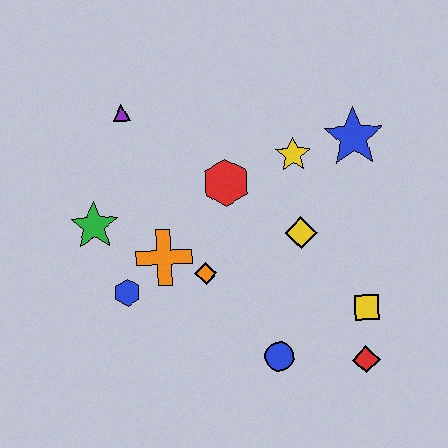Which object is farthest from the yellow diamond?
The purple triangle is farthest from the yellow diamond.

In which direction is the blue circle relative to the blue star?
The blue circle is below the blue star.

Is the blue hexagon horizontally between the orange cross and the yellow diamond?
No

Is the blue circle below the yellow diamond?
Yes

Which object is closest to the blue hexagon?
The orange cross is closest to the blue hexagon.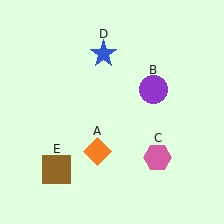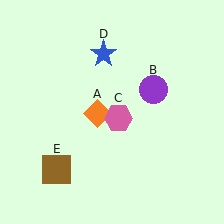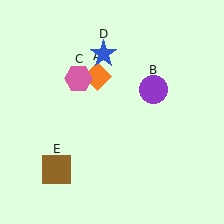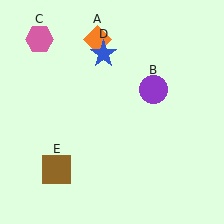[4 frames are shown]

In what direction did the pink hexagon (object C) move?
The pink hexagon (object C) moved up and to the left.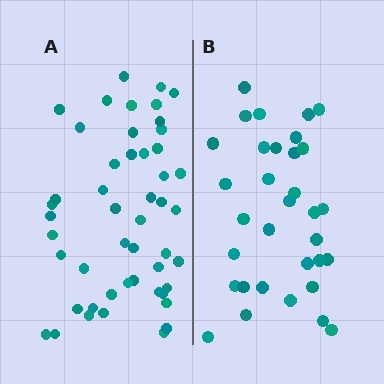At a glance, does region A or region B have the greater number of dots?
Region A (the left region) has more dots.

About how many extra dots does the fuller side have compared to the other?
Region A has approximately 15 more dots than region B.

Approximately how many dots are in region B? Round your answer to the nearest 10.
About 30 dots. (The exact count is 33, which rounds to 30.)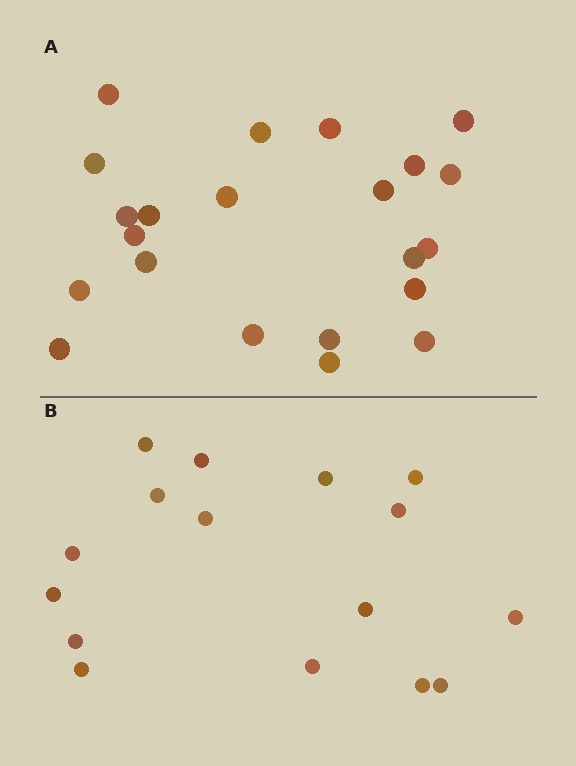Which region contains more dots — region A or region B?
Region A (the top region) has more dots.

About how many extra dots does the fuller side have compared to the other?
Region A has about 6 more dots than region B.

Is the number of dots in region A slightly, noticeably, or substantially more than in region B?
Region A has noticeably more, but not dramatically so. The ratio is roughly 1.4 to 1.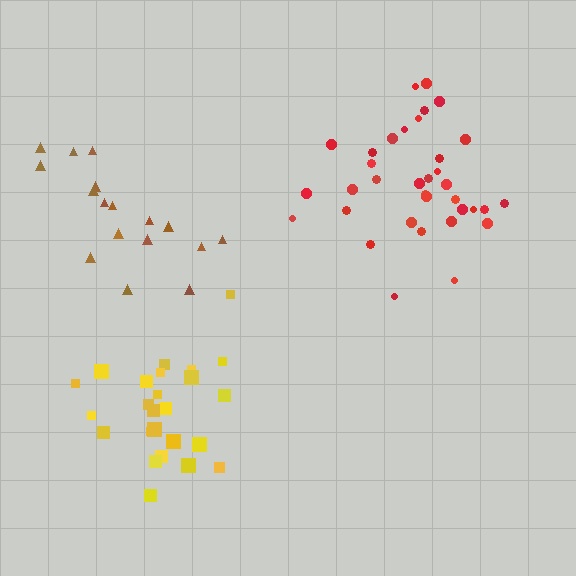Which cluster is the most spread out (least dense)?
Brown.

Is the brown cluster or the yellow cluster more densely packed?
Yellow.